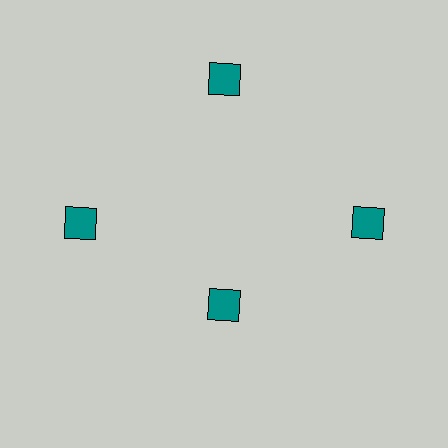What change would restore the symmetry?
The symmetry would be restored by moving it outward, back onto the ring so that all 4 diamonds sit at equal angles and equal distance from the center.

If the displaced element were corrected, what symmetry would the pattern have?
It would have 4-fold rotational symmetry — the pattern would map onto itself every 90 degrees.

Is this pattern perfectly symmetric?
No. The 4 teal diamonds are arranged in a ring, but one element near the 6 o'clock position is pulled inward toward the center, breaking the 4-fold rotational symmetry.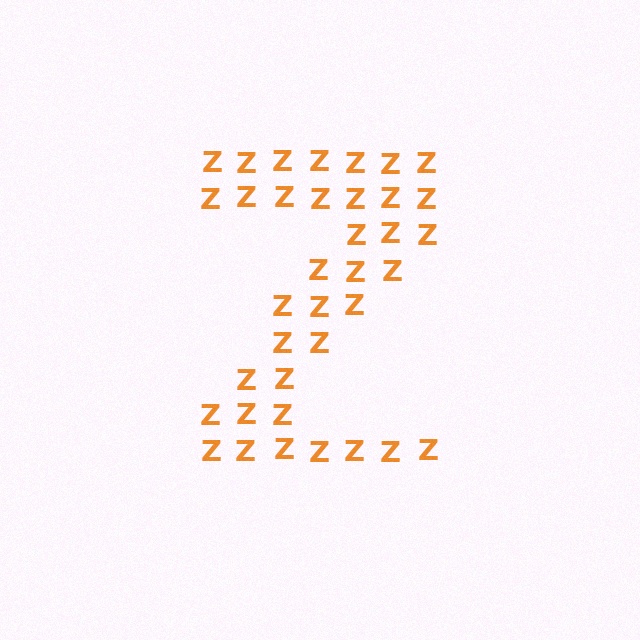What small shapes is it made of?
It is made of small letter Z's.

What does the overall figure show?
The overall figure shows the letter Z.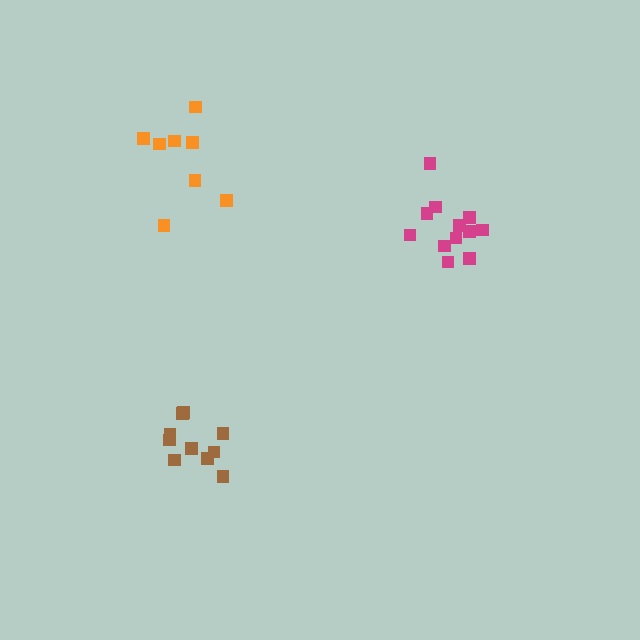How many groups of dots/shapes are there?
There are 3 groups.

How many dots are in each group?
Group 1: 12 dots, Group 2: 10 dots, Group 3: 8 dots (30 total).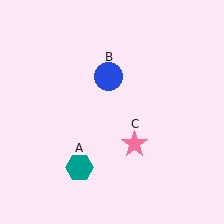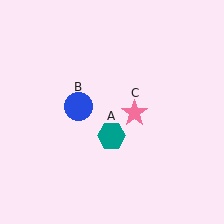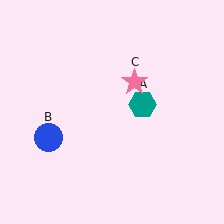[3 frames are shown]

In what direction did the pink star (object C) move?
The pink star (object C) moved up.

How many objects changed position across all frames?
3 objects changed position: teal hexagon (object A), blue circle (object B), pink star (object C).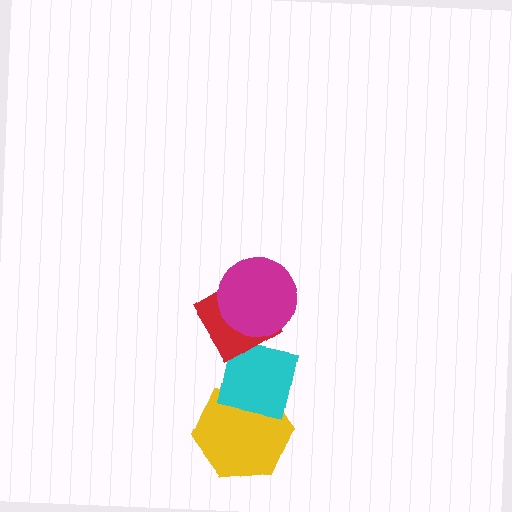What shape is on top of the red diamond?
The magenta circle is on top of the red diamond.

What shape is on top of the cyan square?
The red diamond is on top of the cyan square.